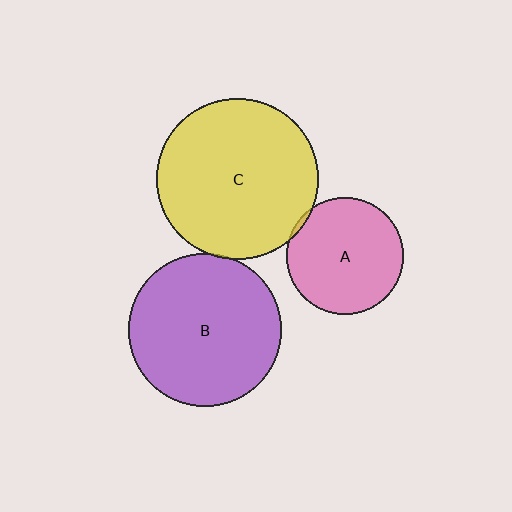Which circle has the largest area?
Circle C (yellow).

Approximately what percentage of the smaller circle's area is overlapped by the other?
Approximately 5%.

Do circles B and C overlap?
Yes.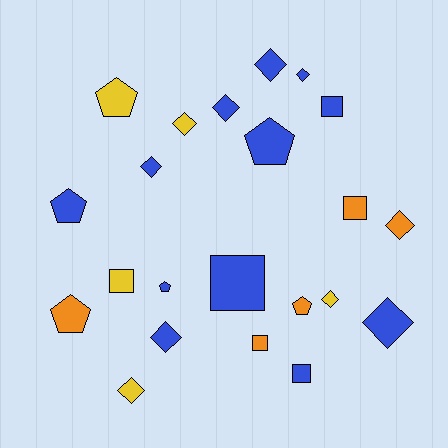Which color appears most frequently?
Blue, with 12 objects.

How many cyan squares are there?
There are no cyan squares.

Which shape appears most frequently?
Diamond, with 10 objects.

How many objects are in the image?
There are 22 objects.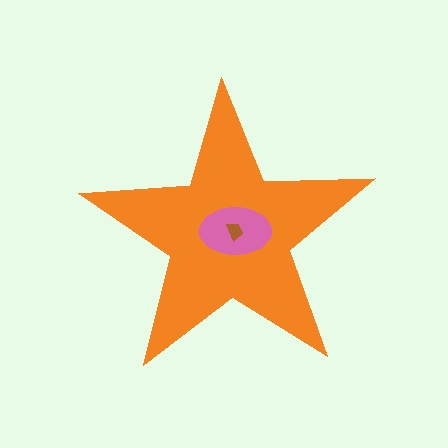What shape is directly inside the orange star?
The pink ellipse.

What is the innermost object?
The brown trapezoid.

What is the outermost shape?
The orange star.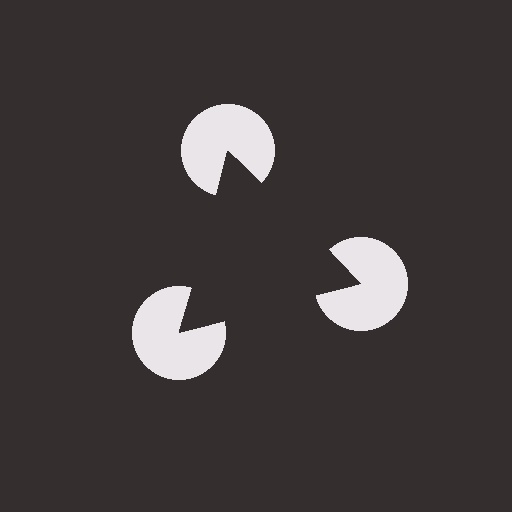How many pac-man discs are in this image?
There are 3 — one at each vertex of the illusory triangle.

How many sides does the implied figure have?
3 sides.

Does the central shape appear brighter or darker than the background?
It typically appears slightly darker than the background, even though no actual brightness change is drawn.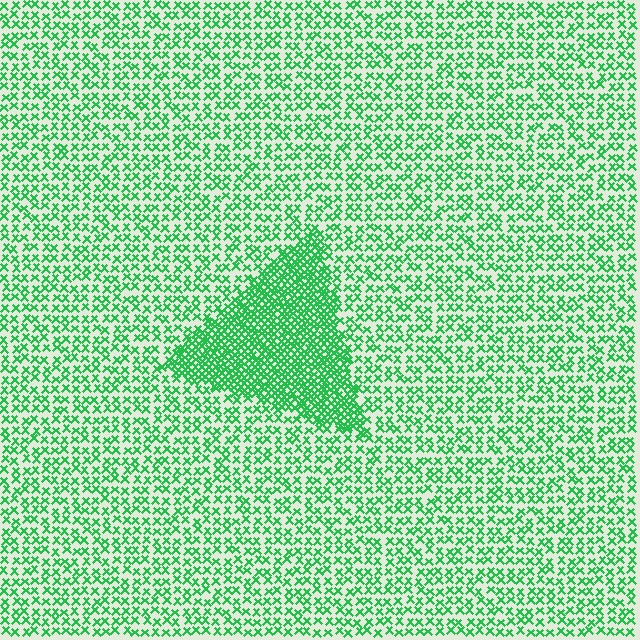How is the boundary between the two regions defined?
The boundary is defined by a change in element density (approximately 2.3x ratio). All elements are the same color, size, and shape.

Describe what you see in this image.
The image contains small green elements arranged at two different densities. A triangle-shaped region is visible where the elements are more densely packed than the surrounding area.